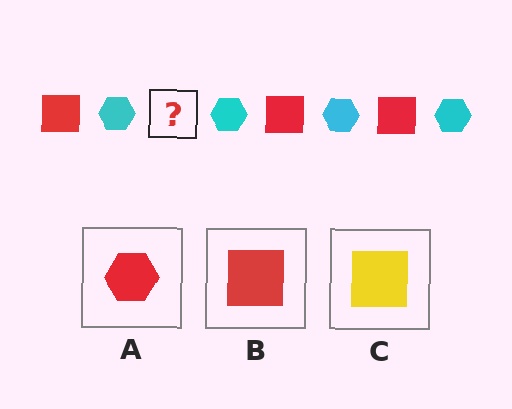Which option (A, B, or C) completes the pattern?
B.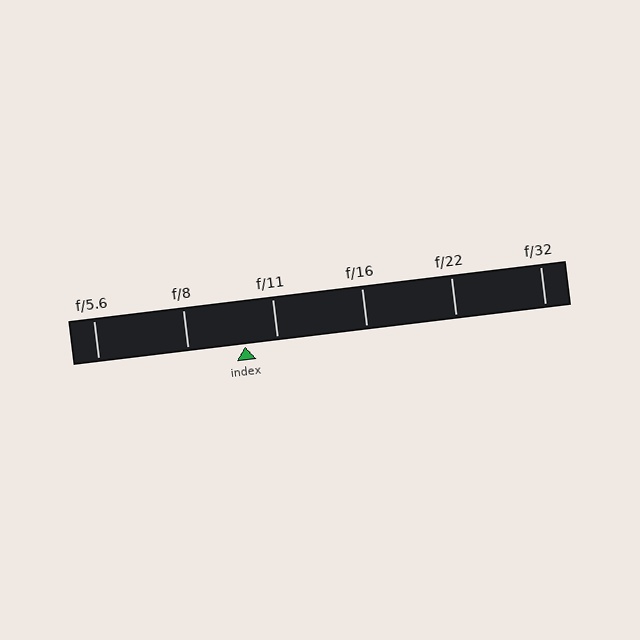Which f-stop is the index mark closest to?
The index mark is closest to f/11.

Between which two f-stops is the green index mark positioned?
The index mark is between f/8 and f/11.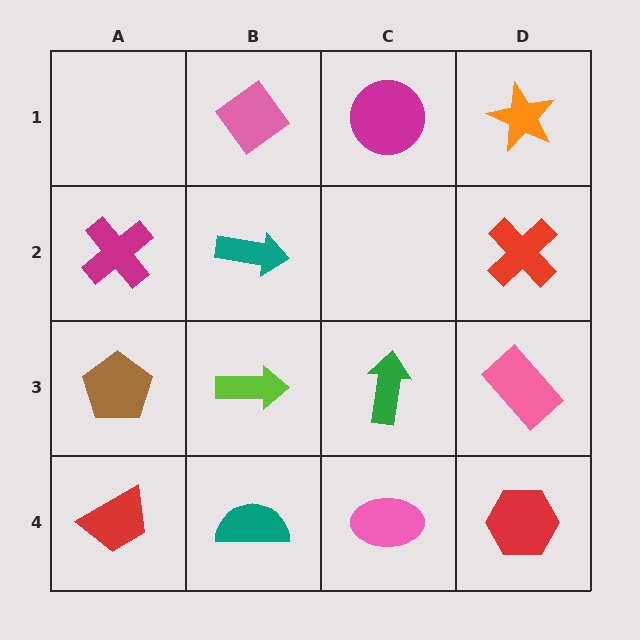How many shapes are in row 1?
3 shapes.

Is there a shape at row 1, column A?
No, that cell is empty.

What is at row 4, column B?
A teal semicircle.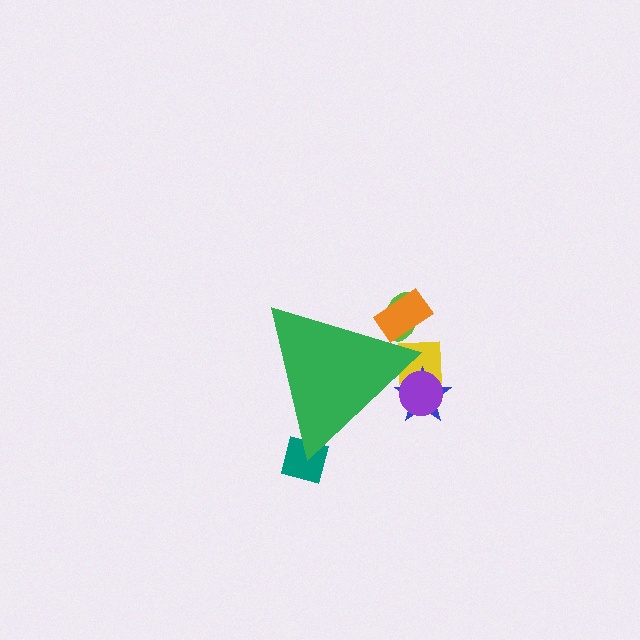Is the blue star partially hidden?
Yes, the blue star is partially hidden behind the green triangle.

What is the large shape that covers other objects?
A green triangle.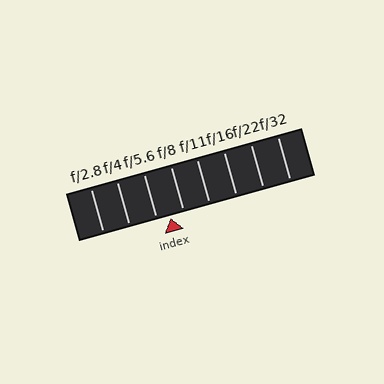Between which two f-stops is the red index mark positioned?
The index mark is between f/5.6 and f/8.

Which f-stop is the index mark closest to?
The index mark is closest to f/5.6.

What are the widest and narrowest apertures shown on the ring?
The widest aperture shown is f/2.8 and the narrowest is f/32.